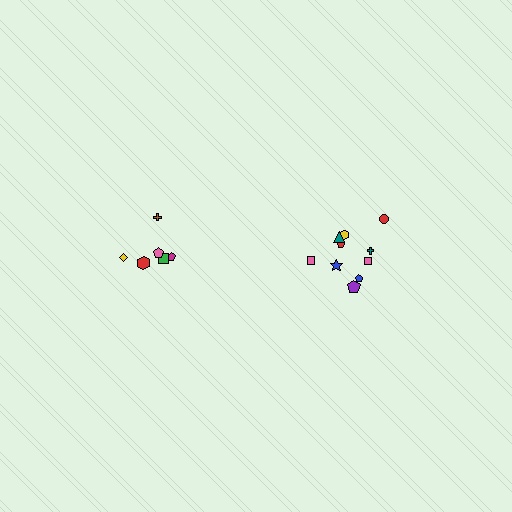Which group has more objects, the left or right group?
The right group.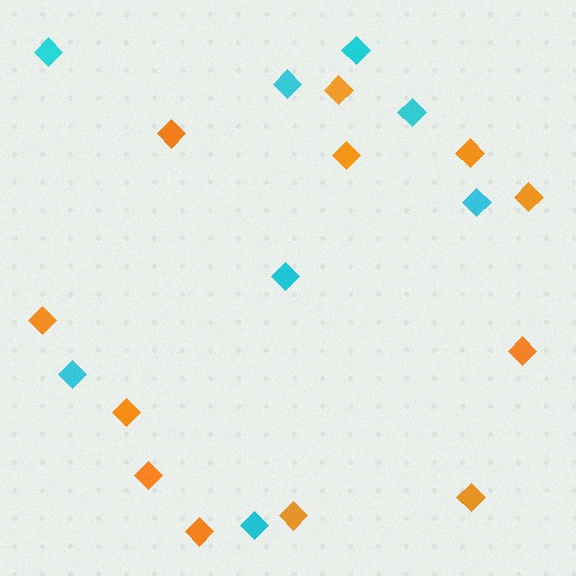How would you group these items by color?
There are 2 groups: one group of cyan diamonds (8) and one group of orange diamonds (12).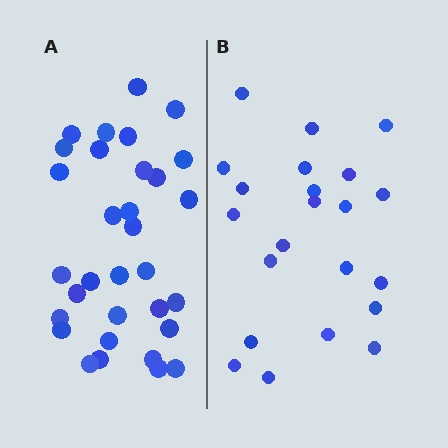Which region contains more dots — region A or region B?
Region A (the left region) has more dots.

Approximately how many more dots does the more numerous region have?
Region A has roughly 10 or so more dots than region B.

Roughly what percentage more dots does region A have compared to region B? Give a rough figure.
About 45% more.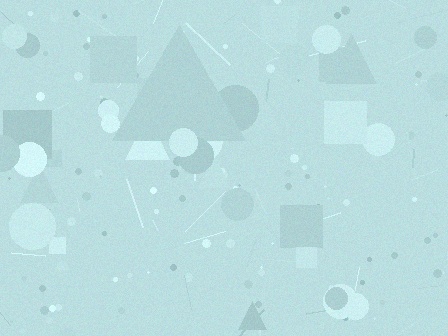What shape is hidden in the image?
A triangle is hidden in the image.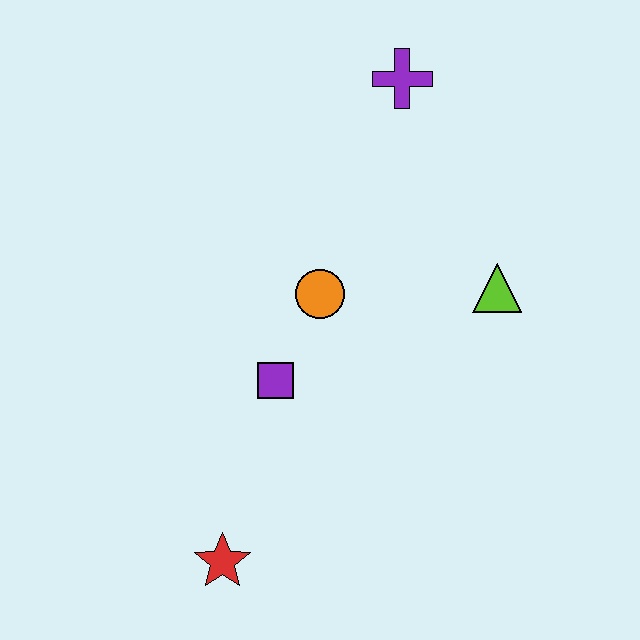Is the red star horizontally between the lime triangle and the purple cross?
No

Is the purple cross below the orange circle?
No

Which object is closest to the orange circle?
The purple square is closest to the orange circle.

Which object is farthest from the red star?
The purple cross is farthest from the red star.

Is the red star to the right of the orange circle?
No